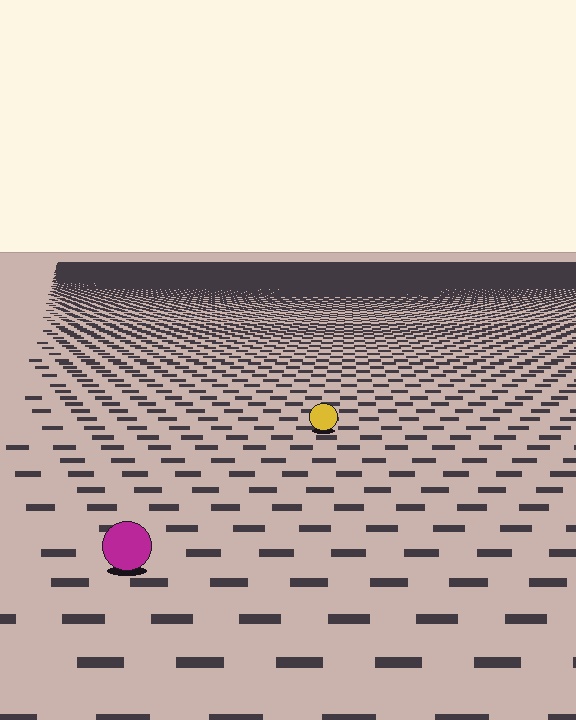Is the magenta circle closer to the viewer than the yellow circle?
Yes. The magenta circle is closer — you can tell from the texture gradient: the ground texture is coarser near it.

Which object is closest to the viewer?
The magenta circle is closest. The texture marks near it are larger and more spread out.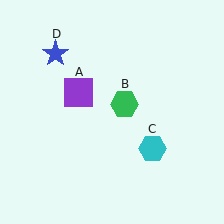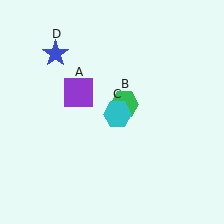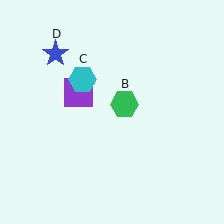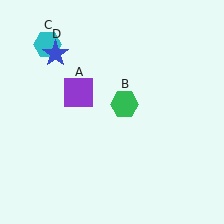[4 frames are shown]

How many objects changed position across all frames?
1 object changed position: cyan hexagon (object C).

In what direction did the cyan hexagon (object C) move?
The cyan hexagon (object C) moved up and to the left.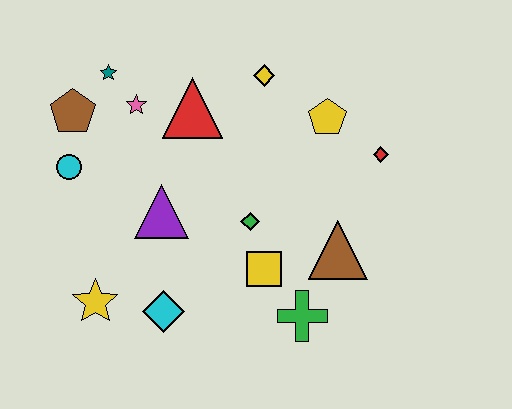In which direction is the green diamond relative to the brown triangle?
The green diamond is to the left of the brown triangle.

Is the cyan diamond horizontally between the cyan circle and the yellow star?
No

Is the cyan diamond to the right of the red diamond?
No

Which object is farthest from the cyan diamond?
The red diamond is farthest from the cyan diamond.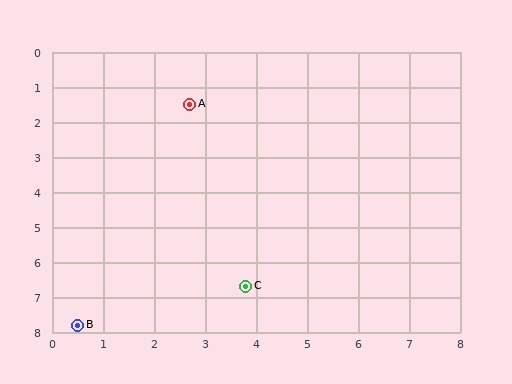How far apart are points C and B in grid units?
Points C and B are about 3.5 grid units apart.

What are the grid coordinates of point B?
Point B is at approximately (0.5, 7.8).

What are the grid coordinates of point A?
Point A is at approximately (2.7, 1.5).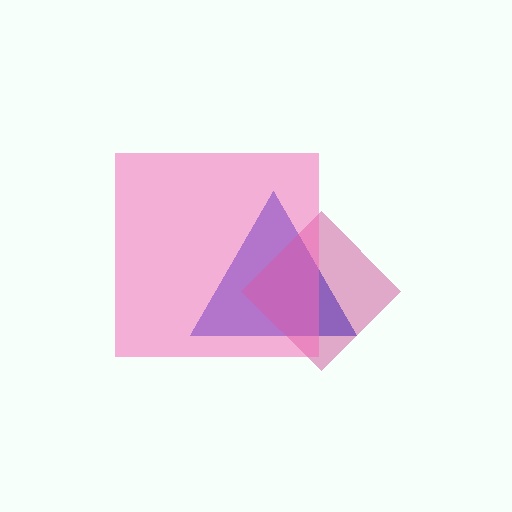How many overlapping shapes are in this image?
There are 3 overlapping shapes in the image.